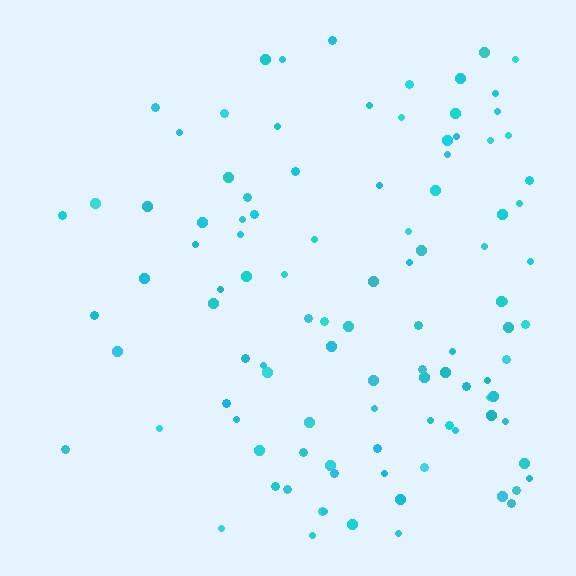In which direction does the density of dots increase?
From left to right, with the right side densest.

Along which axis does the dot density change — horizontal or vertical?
Horizontal.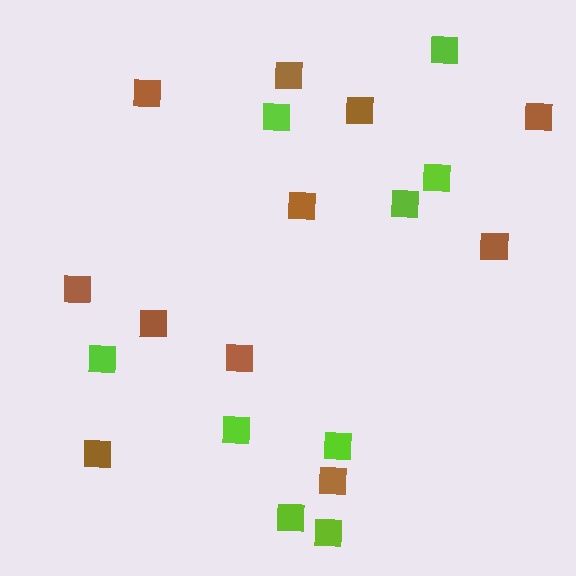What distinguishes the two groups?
There are 2 groups: one group of brown squares (11) and one group of lime squares (9).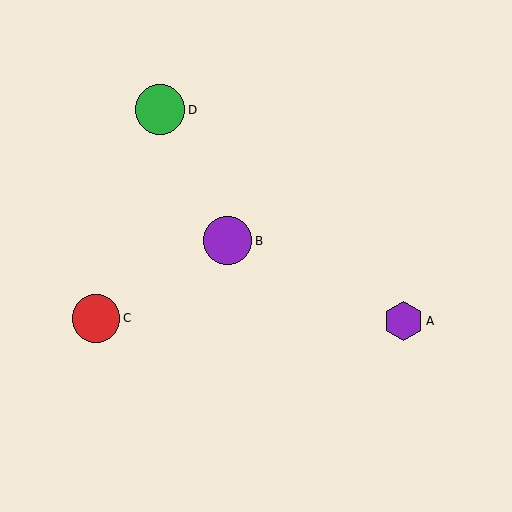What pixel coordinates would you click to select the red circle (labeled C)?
Click at (96, 318) to select the red circle C.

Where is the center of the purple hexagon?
The center of the purple hexagon is at (403, 321).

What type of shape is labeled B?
Shape B is a purple circle.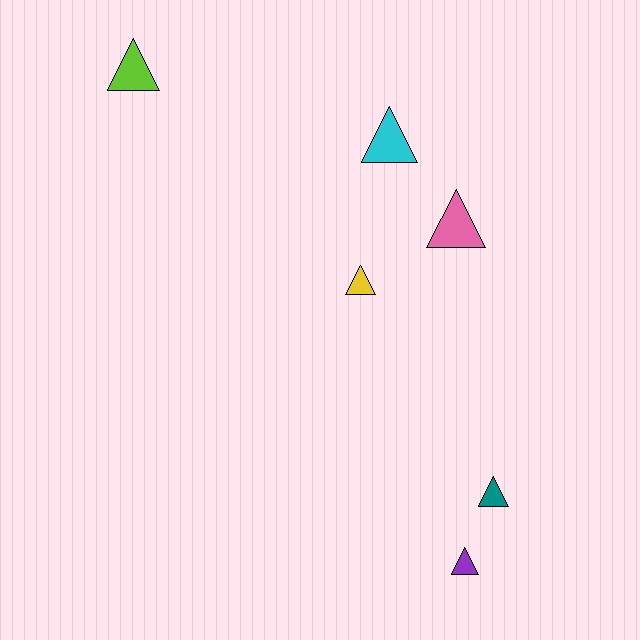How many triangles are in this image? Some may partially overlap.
There are 6 triangles.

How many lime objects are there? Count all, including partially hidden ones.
There is 1 lime object.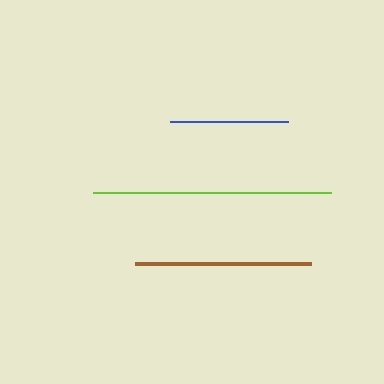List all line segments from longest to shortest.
From longest to shortest: lime, brown, blue.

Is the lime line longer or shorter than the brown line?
The lime line is longer than the brown line.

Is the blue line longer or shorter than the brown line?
The brown line is longer than the blue line.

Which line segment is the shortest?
The blue line is the shortest at approximately 119 pixels.